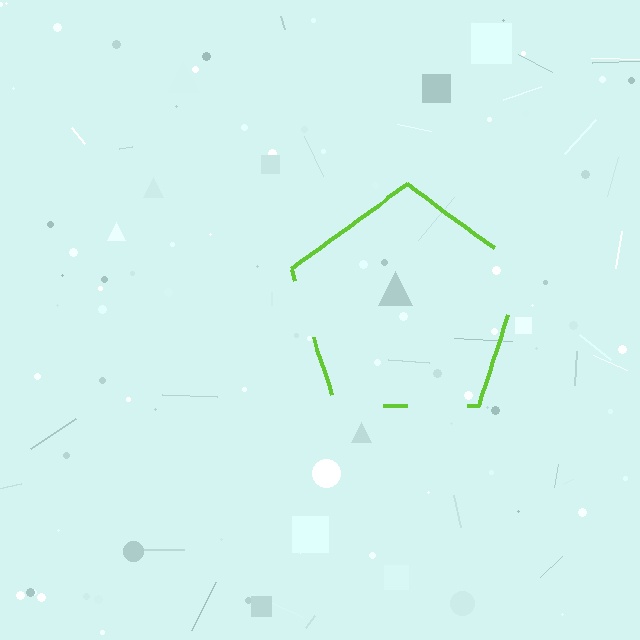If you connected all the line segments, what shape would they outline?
They would outline a pentagon.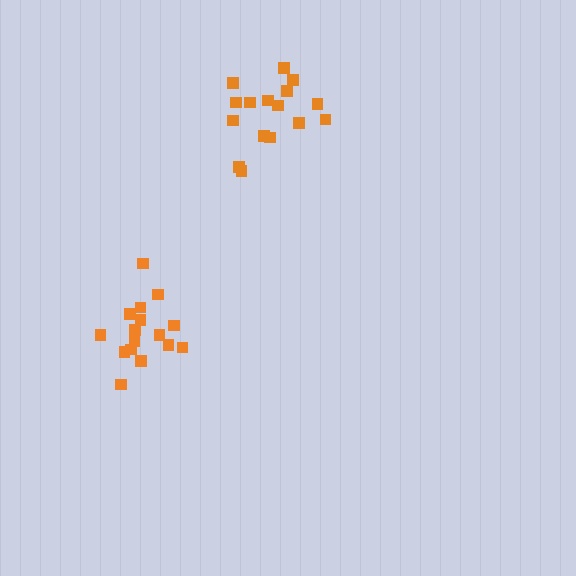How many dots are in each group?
Group 1: 16 dots, Group 2: 16 dots (32 total).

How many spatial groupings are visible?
There are 2 spatial groupings.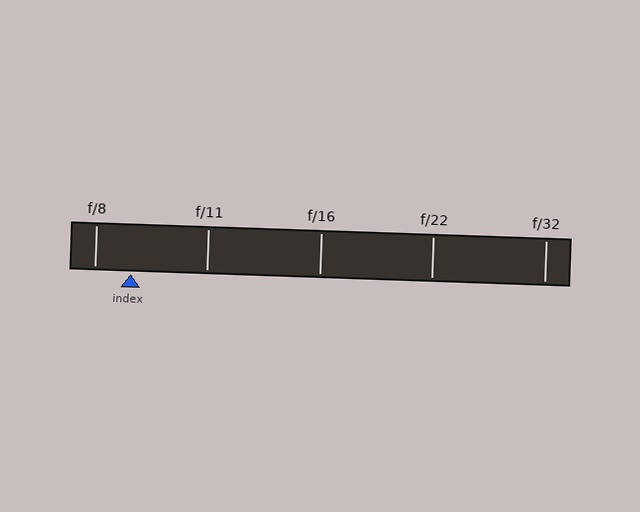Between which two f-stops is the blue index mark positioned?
The index mark is between f/8 and f/11.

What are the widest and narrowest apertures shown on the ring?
The widest aperture shown is f/8 and the narrowest is f/32.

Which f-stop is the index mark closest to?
The index mark is closest to f/8.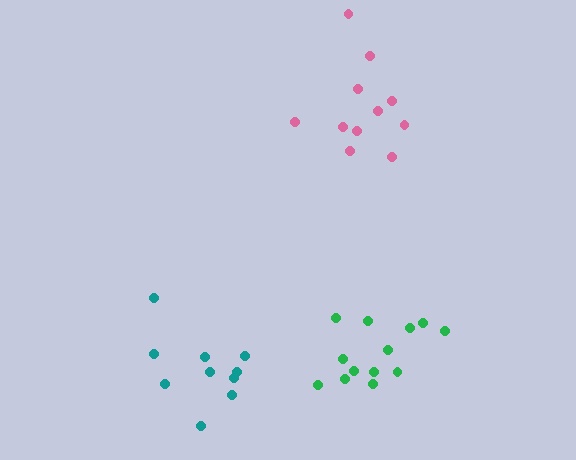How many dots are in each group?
Group 1: 10 dots, Group 2: 13 dots, Group 3: 11 dots (34 total).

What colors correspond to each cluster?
The clusters are colored: teal, green, pink.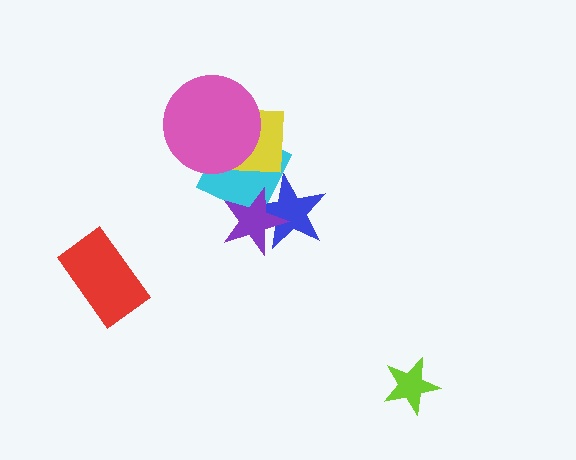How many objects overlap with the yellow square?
2 objects overlap with the yellow square.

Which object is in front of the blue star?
The purple star is in front of the blue star.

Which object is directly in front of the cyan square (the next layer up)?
The yellow square is directly in front of the cyan square.